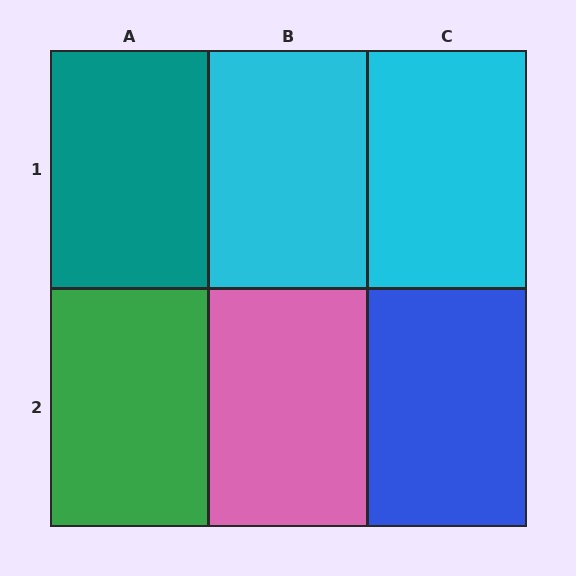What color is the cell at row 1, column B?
Cyan.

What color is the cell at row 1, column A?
Teal.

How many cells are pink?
1 cell is pink.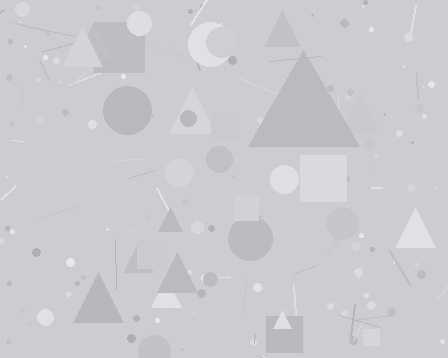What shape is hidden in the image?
A triangle is hidden in the image.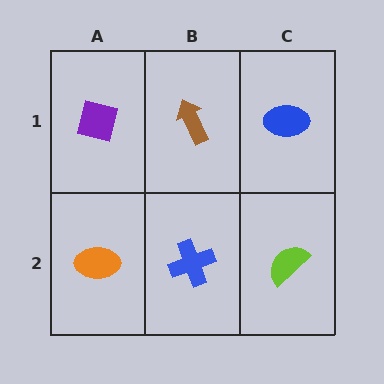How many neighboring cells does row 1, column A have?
2.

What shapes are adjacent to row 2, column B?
A brown arrow (row 1, column B), an orange ellipse (row 2, column A), a lime semicircle (row 2, column C).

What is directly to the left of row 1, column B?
A purple square.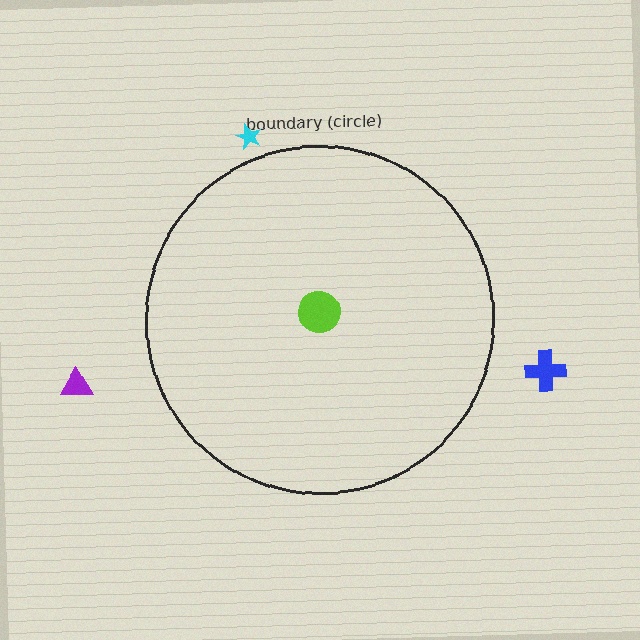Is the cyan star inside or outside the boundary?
Outside.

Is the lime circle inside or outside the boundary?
Inside.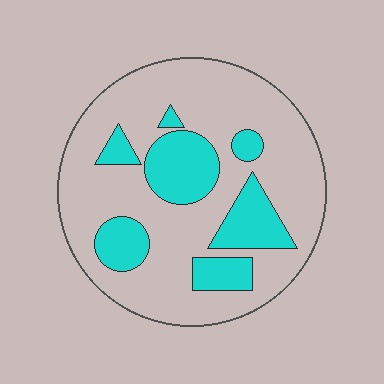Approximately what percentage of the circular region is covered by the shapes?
Approximately 25%.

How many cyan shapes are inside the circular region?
7.